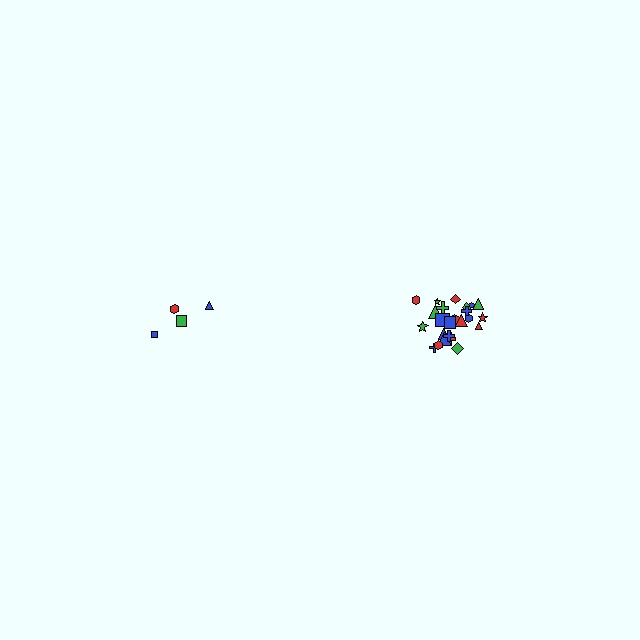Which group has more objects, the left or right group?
The right group.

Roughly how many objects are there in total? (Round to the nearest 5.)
Roughly 30 objects in total.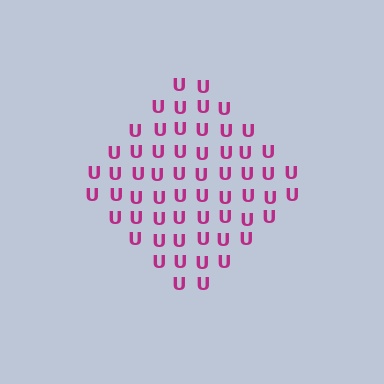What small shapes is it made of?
It is made of small letter U's.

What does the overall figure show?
The overall figure shows a diamond.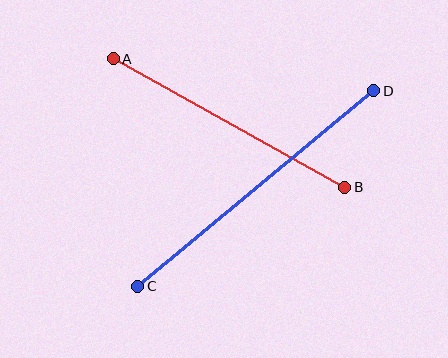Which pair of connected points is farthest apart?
Points C and D are farthest apart.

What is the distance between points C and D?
The distance is approximately 307 pixels.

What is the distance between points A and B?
The distance is approximately 264 pixels.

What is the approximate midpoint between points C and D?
The midpoint is at approximately (256, 188) pixels.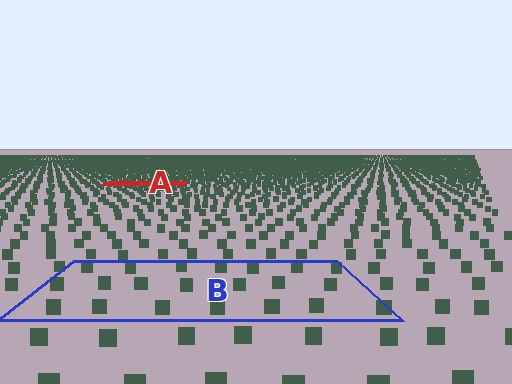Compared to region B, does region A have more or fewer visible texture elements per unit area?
Region A has more texture elements per unit area — they are packed more densely because it is farther away.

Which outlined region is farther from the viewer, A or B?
Region A is farther from the viewer — the texture elements inside it appear smaller and more densely packed.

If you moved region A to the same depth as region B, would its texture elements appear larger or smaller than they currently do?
They would appear larger. At a closer depth, the same texture elements are projected at a bigger on-screen size.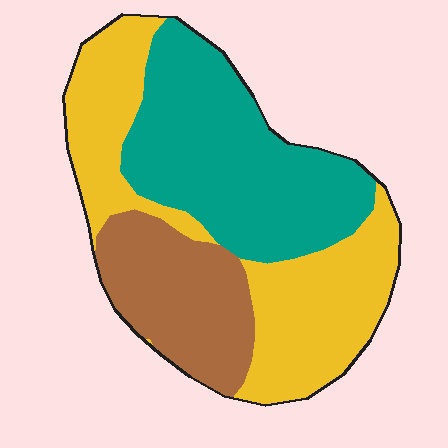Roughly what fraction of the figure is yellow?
Yellow takes up about two fifths (2/5) of the figure.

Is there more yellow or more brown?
Yellow.